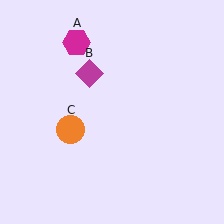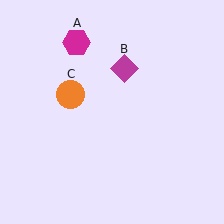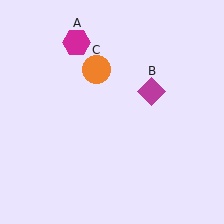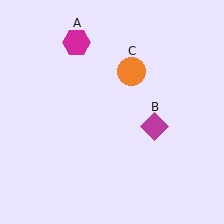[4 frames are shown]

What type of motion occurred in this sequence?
The magenta diamond (object B), orange circle (object C) rotated clockwise around the center of the scene.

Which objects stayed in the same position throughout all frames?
Magenta hexagon (object A) remained stationary.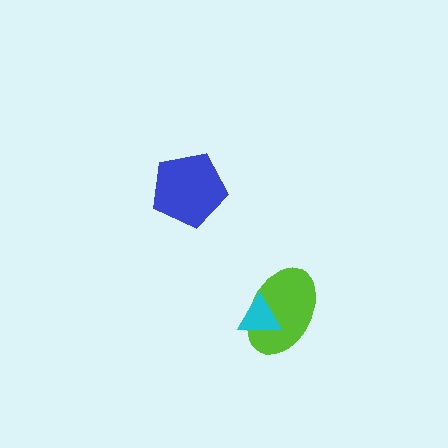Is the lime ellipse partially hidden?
Yes, it is partially covered by another shape.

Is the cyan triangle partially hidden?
No, no other shape covers it.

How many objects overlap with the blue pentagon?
0 objects overlap with the blue pentagon.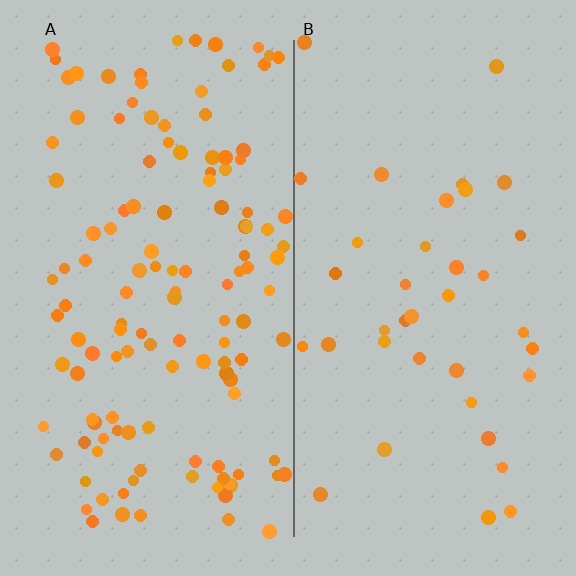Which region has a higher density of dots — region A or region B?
A (the left).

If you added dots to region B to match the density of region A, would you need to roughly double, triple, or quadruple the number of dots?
Approximately triple.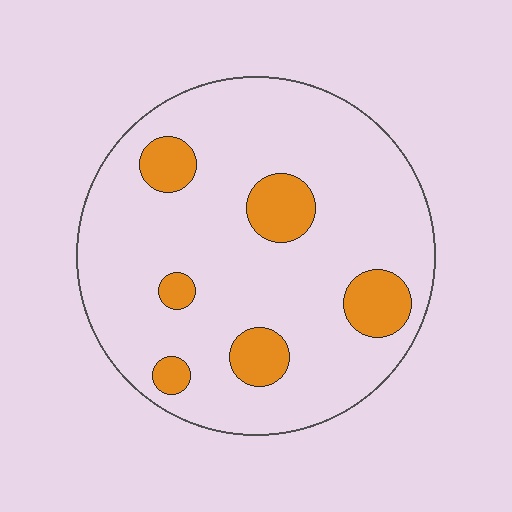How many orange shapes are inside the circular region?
6.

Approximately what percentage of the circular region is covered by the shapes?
Approximately 15%.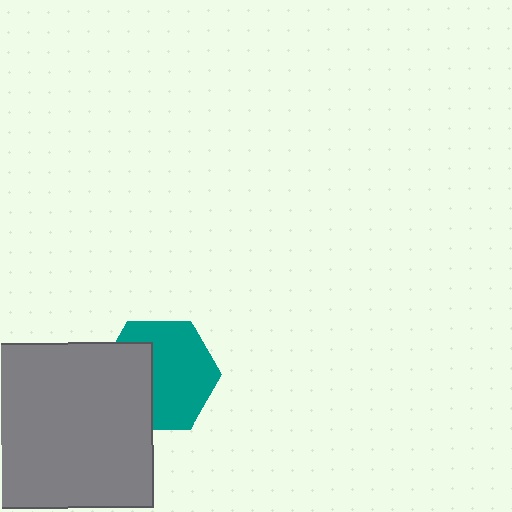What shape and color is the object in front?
The object in front is a gray square.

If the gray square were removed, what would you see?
You would see the complete teal hexagon.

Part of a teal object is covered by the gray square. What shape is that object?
It is a hexagon.